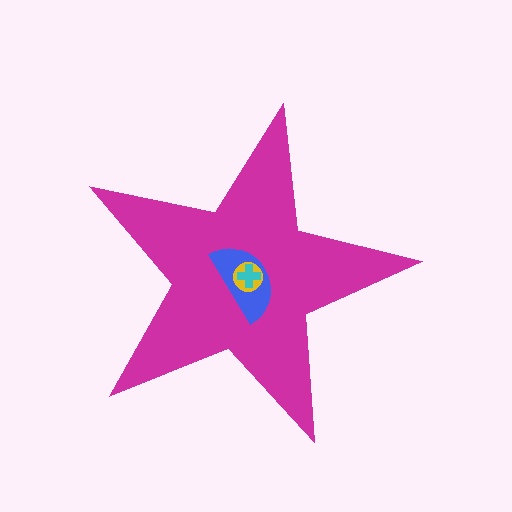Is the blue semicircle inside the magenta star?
Yes.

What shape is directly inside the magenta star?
The blue semicircle.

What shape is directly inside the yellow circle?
The cyan cross.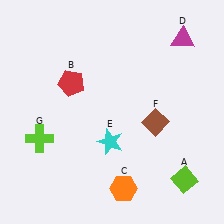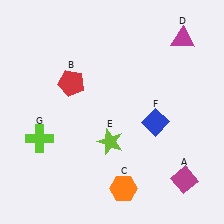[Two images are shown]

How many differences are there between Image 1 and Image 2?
There are 3 differences between the two images.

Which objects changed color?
A changed from lime to magenta. E changed from cyan to lime. F changed from brown to blue.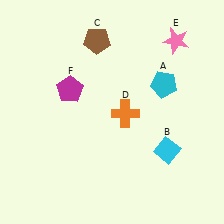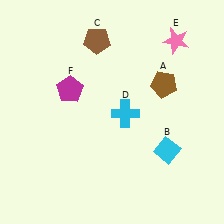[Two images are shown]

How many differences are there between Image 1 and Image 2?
There are 2 differences between the two images.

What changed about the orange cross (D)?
In Image 1, D is orange. In Image 2, it changed to cyan.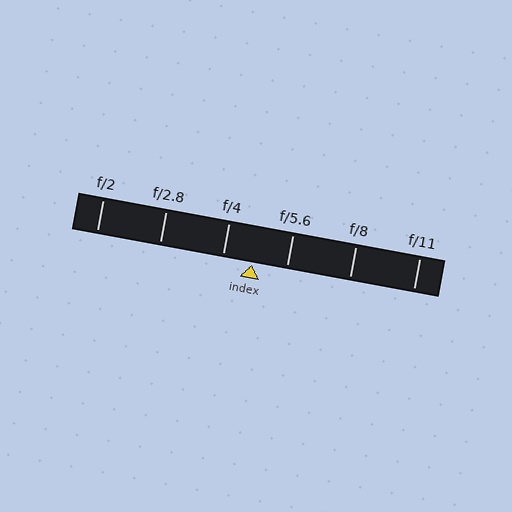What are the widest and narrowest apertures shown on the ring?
The widest aperture shown is f/2 and the narrowest is f/11.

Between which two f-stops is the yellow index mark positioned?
The index mark is between f/4 and f/5.6.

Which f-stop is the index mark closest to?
The index mark is closest to f/4.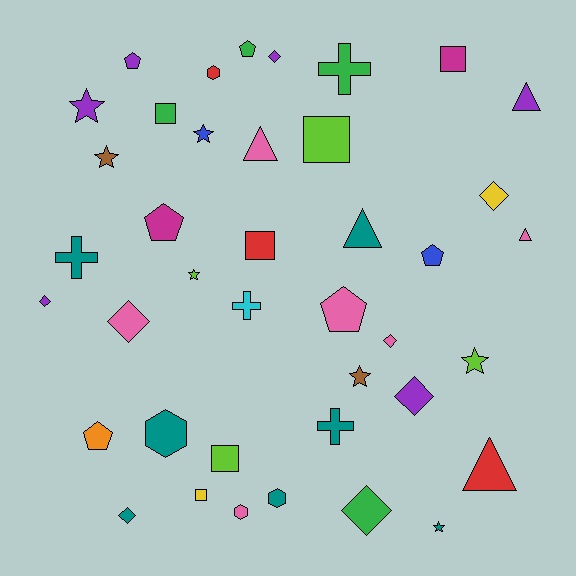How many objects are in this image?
There are 40 objects.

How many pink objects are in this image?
There are 6 pink objects.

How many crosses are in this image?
There are 4 crosses.